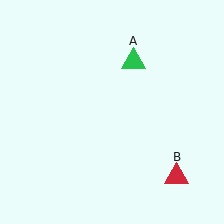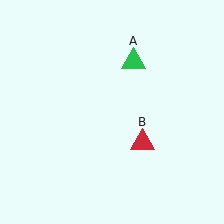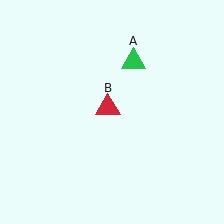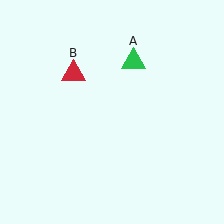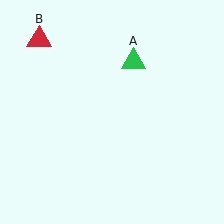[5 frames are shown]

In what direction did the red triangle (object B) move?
The red triangle (object B) moved up and to the left.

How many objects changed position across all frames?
1 object changed position: red triangle (object B).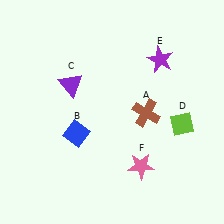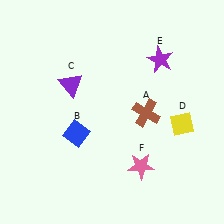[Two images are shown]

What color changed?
The diamond (D) changed from lime in Image 1 to yellow in Image 2.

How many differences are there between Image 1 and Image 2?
There is 1 difference between the two images.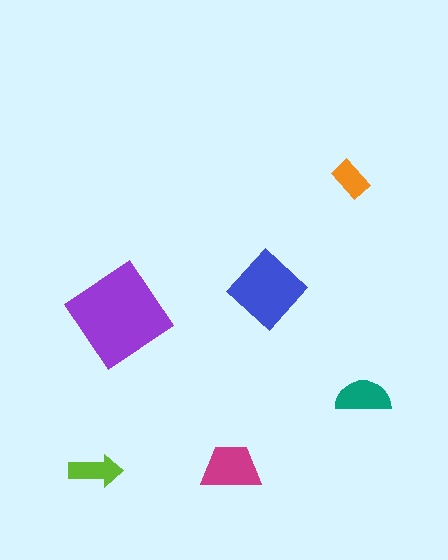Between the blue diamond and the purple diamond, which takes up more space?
The purple diamond.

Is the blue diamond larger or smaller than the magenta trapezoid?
Larger.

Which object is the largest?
The purple diamond.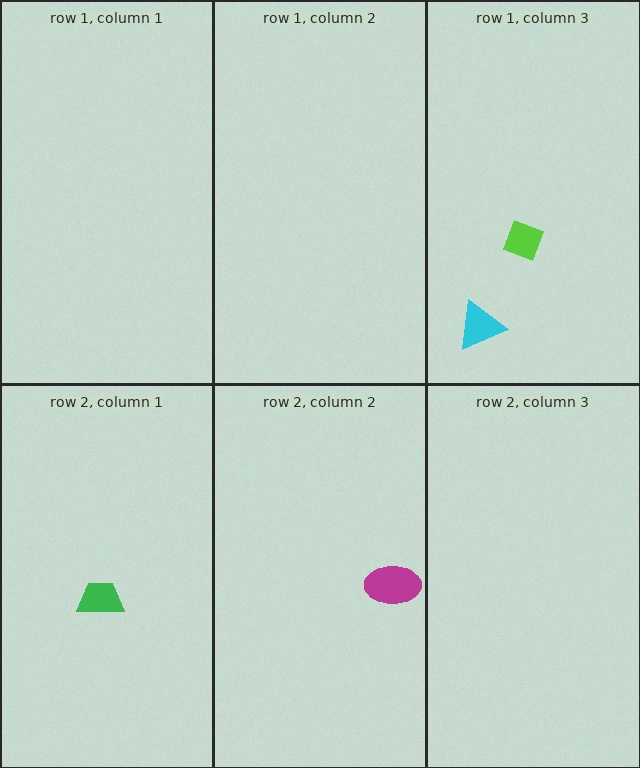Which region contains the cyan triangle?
The row 1, column 3 region.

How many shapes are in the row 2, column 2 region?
1.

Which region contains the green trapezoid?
The row 2, column 1 region.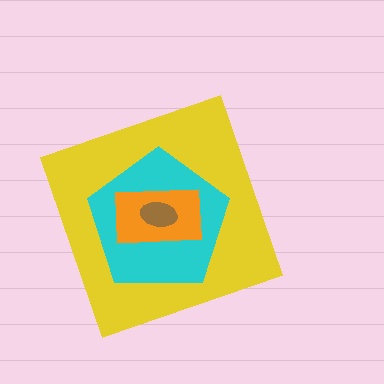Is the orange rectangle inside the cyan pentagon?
Yes.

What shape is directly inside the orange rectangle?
The brown ellipse.